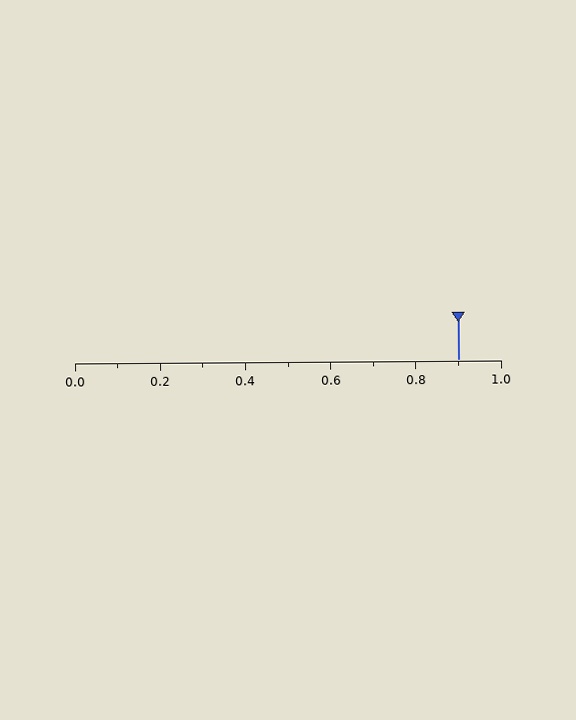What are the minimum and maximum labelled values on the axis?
The axis runs from 0.0 to 1.0.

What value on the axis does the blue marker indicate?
The marker indicates approximately 0.9.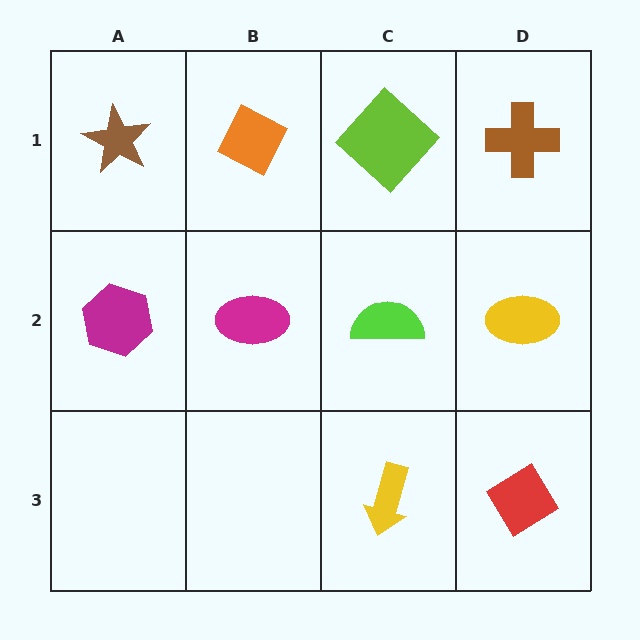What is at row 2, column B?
A magenta ellipse.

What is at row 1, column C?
A lime diamond.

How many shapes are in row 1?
4 shapes.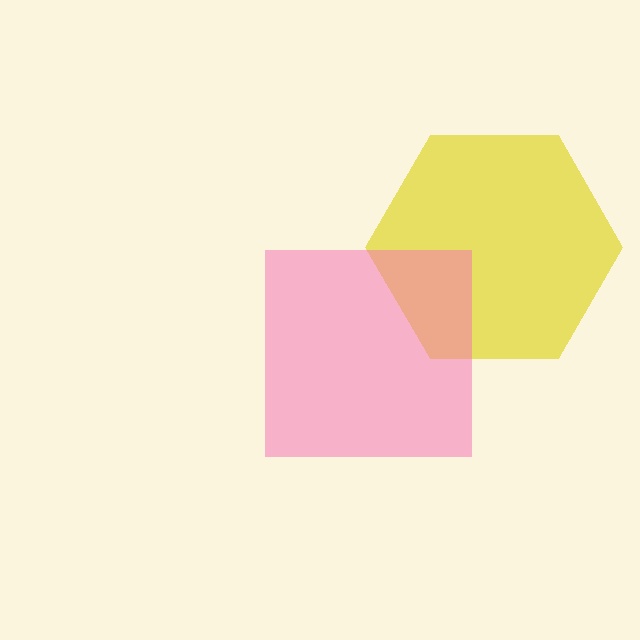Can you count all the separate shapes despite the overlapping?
Yes, there are 2 separate shapes.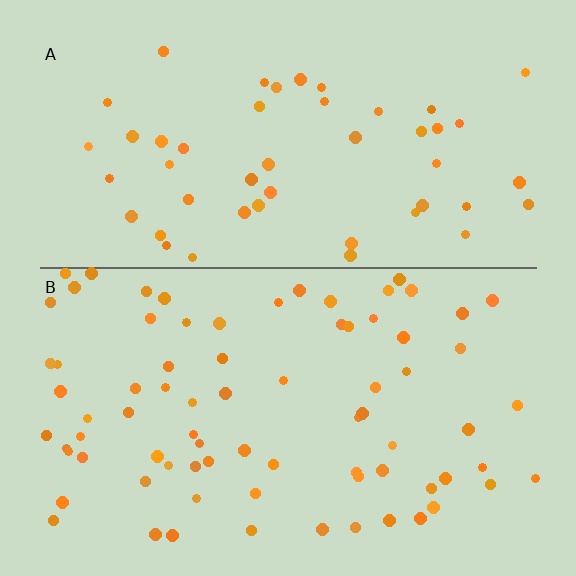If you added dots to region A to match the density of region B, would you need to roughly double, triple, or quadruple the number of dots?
Approximately double.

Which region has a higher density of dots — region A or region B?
B (the bottom).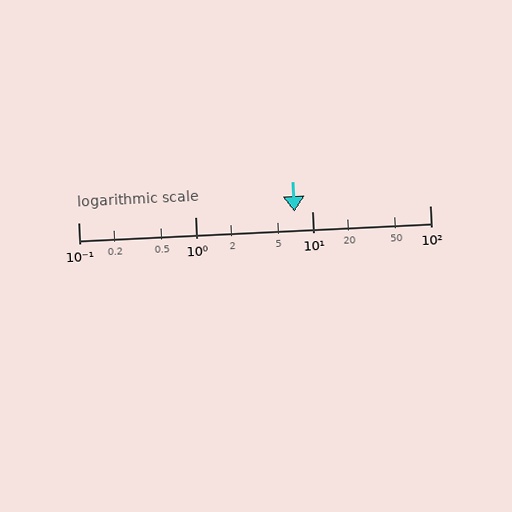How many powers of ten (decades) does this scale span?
The scale spans 3 decades, from 0.1 to 100.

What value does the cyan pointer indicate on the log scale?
The pointer indicates approximately 7.